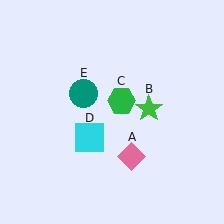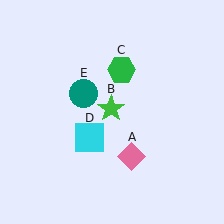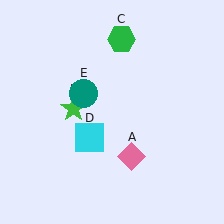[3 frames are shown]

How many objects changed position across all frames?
2 objects changed position: green star (object B), green hexagon (object C).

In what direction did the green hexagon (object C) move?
The green hexagon (object C) moved up.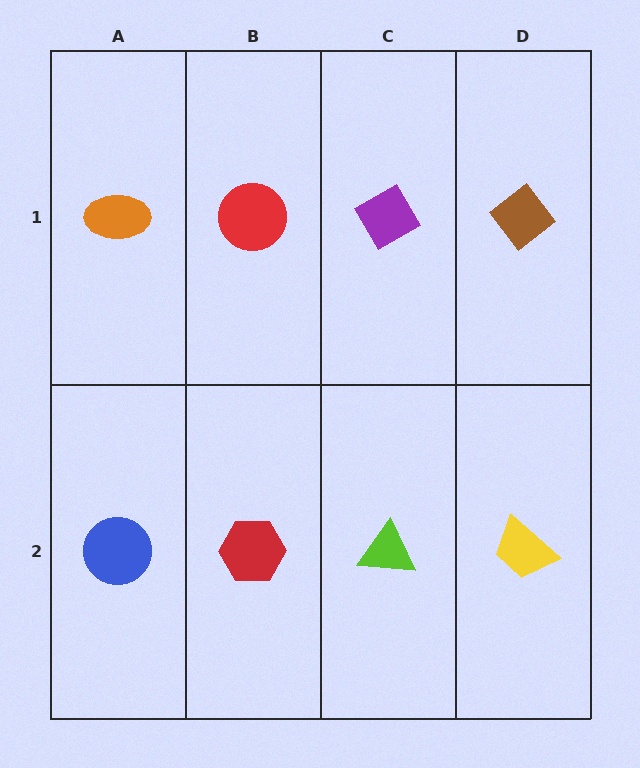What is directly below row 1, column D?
A yellow trapezoid.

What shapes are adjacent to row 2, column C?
A purple diamond (row 1, column C), a red hexagon (row 2, column B), a yellow trapezoid (row 2, column D).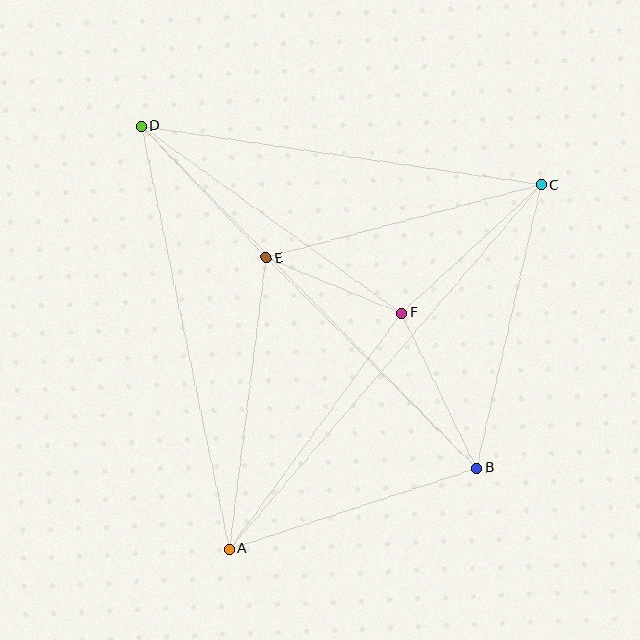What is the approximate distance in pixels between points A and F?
The distance between A and F is approximately 292 pixels.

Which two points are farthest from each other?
Points A and C are farthest from each other.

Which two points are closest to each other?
Points E and F are closest to each other.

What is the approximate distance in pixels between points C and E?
The distance between C and E is approximately 285 pixels.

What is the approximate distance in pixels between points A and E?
The distance between A and E is approximately 294 pixels.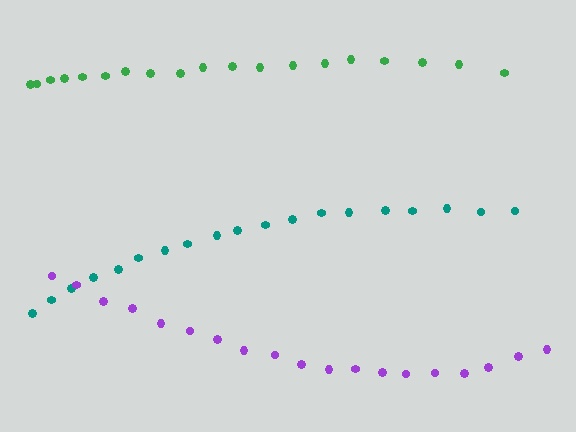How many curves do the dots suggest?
There are 3 distinct paths.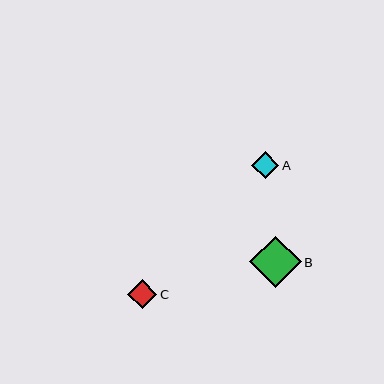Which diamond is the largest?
Diamond B is the largest with a size of approximately 51 pixels.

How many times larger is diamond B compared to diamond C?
Diamond B is approximately 1.8 times the size of diamond C.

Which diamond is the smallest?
Diamond A is the smallest with a size of approximately 27 pixels.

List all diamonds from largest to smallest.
From largest to smallest: B, C, A.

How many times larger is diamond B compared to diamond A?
Diamond B is approximately 1.9 times the size of diamond A.